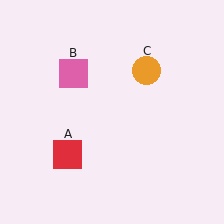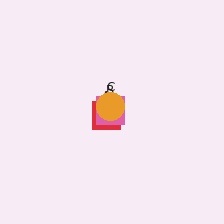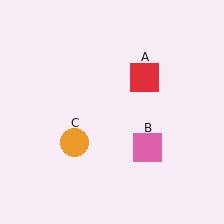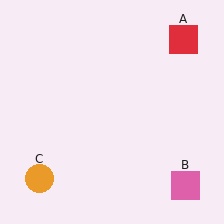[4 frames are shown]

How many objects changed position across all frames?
3 objects changed position: red square (object A), pink square (object B), orange circle (object C).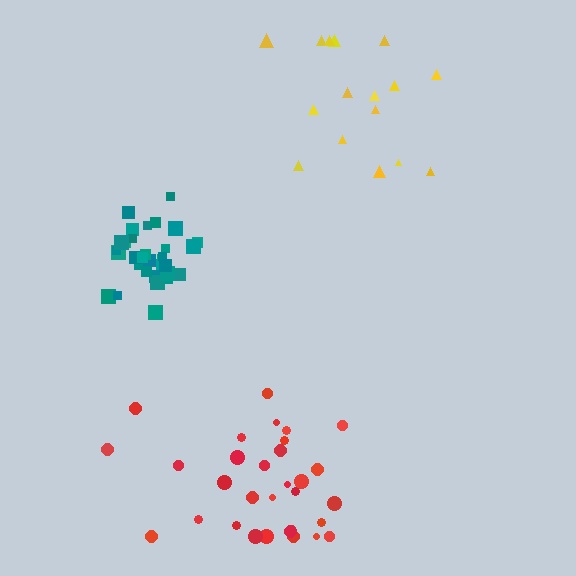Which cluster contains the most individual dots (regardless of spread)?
Teal (33).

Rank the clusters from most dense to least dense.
teal, red, yellow.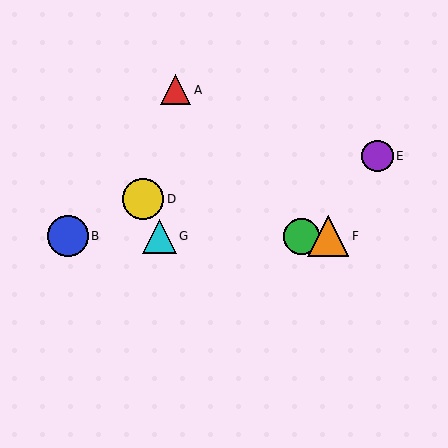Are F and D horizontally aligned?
No, F is at y≈236 and D is at y≈199.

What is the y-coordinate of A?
Object A is at y≈90.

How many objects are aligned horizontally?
4 objects (B, C, F, G) are aligned horizontally.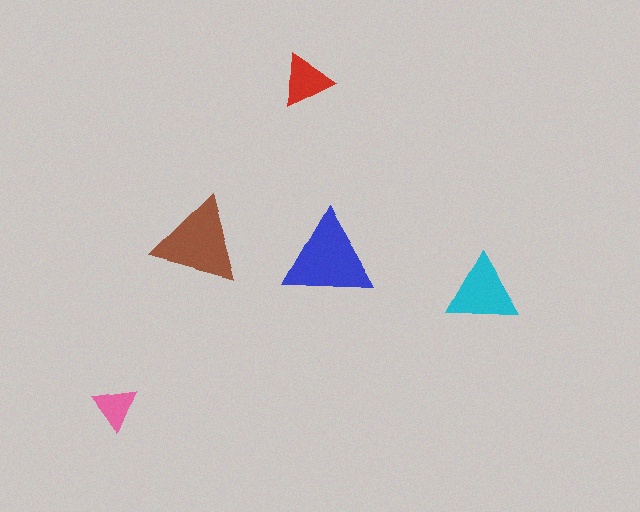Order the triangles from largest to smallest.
the blue one, the brown one, the cyan one, the red one, the pink one.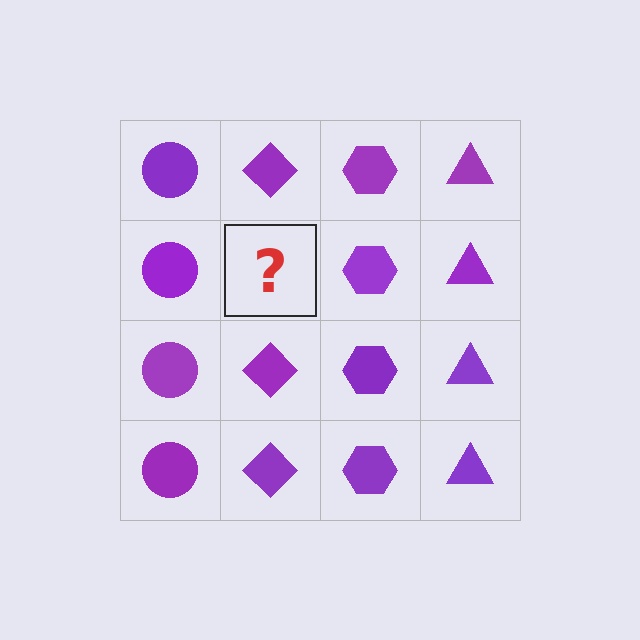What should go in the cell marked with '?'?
The missing cell should contain a purple diamond.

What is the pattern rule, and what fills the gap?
The rule is that each column has a consistent shape. The gap should be filled with a purple diamond.